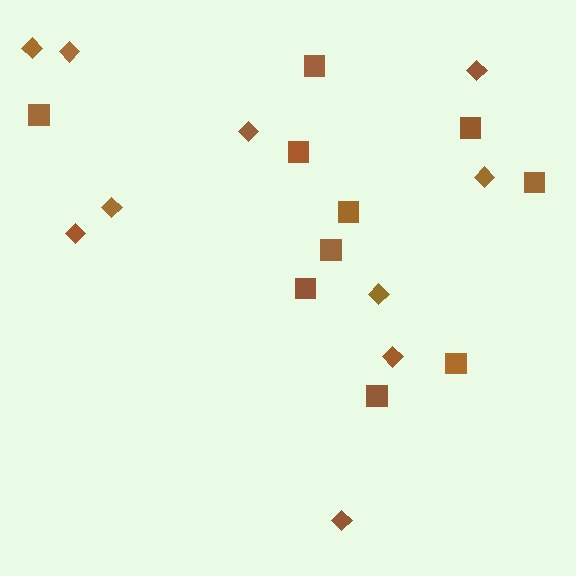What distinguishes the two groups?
There are 2 groups: one group of squares (10) and one group of diamonds (10).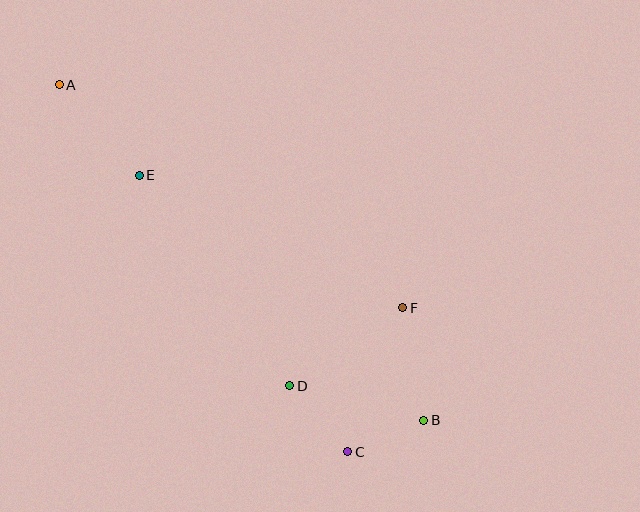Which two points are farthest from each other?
Points A and B are farthest from each other.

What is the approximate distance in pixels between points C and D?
The distance between C and D is approximately 88 pixels.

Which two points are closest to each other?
Points B and C are closest to each other.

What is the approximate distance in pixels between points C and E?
The distance between C and E is approximately 346 pixels.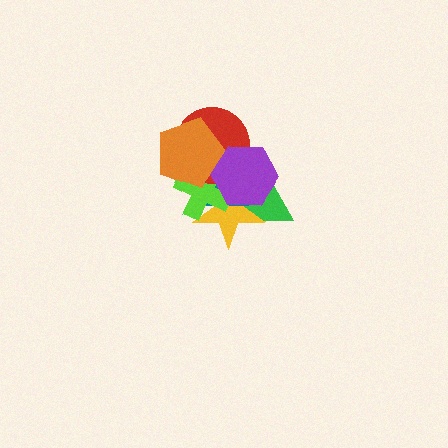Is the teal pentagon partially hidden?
Yes, it is partially covered by another shape.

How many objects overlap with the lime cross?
6 objects overlap with the lime cross.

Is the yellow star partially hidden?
Yes, it is partially covered by another shape.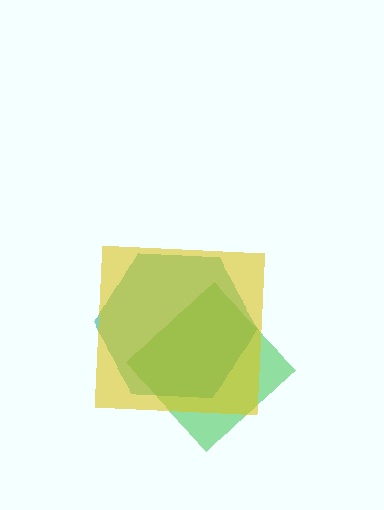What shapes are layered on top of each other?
The layered shapes are: a green diamond, a teal hexagon, a yellow square.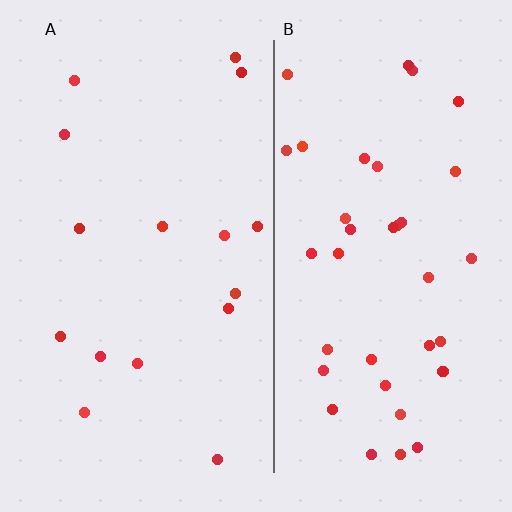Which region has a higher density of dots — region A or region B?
B (the right).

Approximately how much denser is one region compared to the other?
Approximately 2.4× — region B over region A.